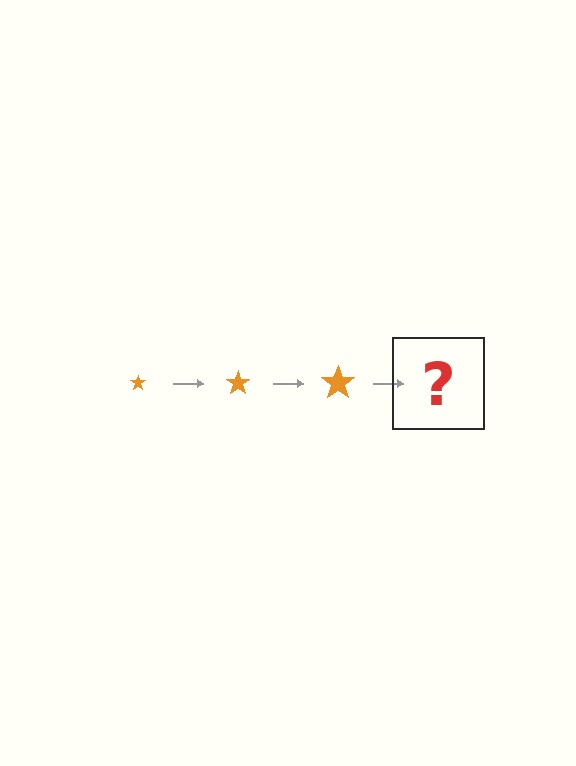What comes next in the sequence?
The next element should be an orange star, larger than the previous one.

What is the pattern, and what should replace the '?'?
The pattern is that the star gets progressively larger each step. The '?' should be an orange star, larger than the previous one.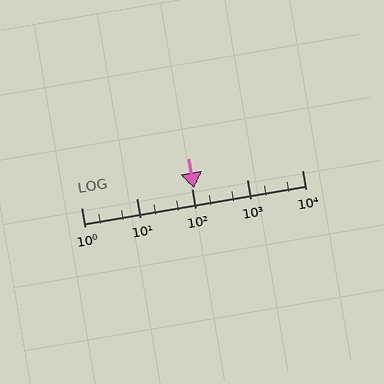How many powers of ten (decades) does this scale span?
The scale spans 4 decades, from 1 to 10000.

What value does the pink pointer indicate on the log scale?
The pointer indicates approximately 110.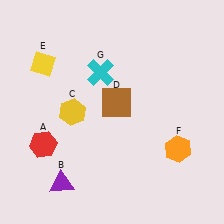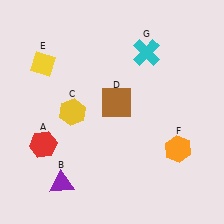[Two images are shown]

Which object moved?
The cyan cross (G) moved right.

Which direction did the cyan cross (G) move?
The cyan cross (G) moved right.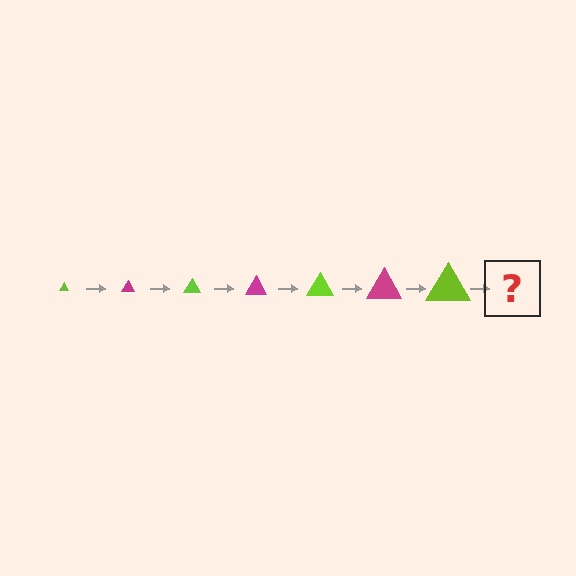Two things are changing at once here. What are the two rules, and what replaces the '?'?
The two rules are that the triangle grows larger each step and the color cycles through lime and magenta. The '?' should be a magenta triangle, larger than the previous one.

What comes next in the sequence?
The next element should be a magenta triangle, larger than the previous one.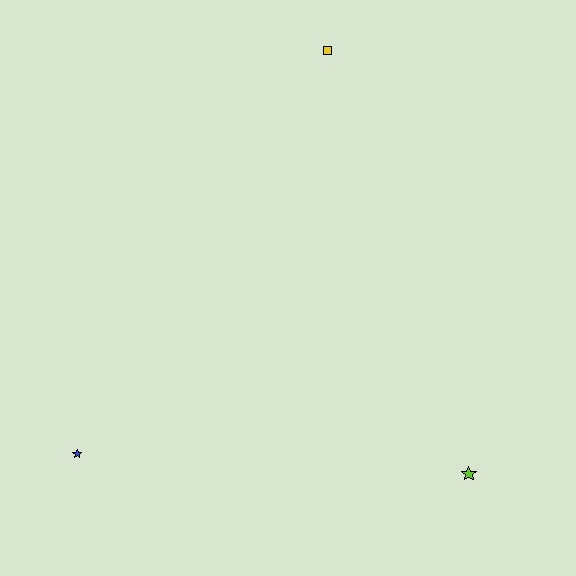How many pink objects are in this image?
There are no pink objects.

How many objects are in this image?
There are 3 objects.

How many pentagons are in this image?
There are no pentagons.